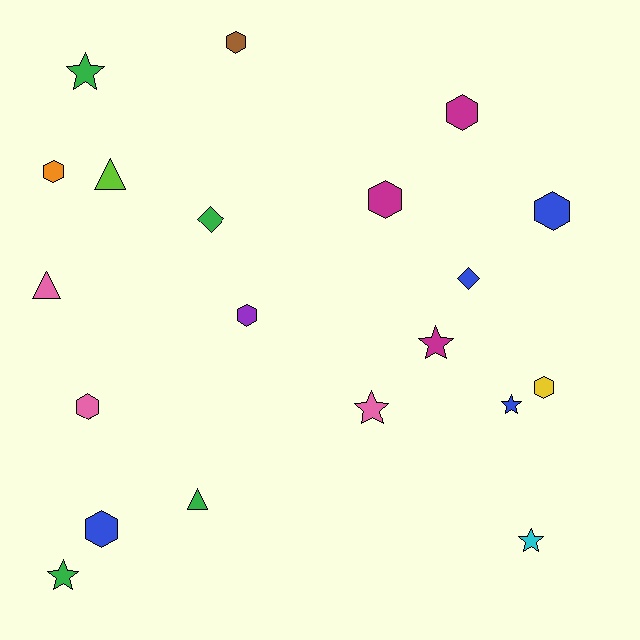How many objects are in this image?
There are 20 objects.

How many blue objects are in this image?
There are 4 blue objects.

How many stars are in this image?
There are 6 stars.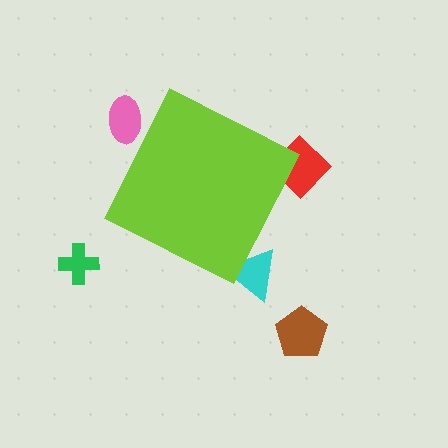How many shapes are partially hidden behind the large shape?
3 shapes are partially hidden.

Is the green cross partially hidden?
No, the green cross is fully visible.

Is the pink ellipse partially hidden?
Yes, the pink ellipse is partially hidden behind the lime diamond.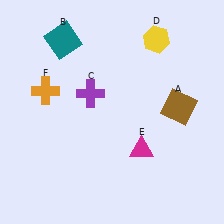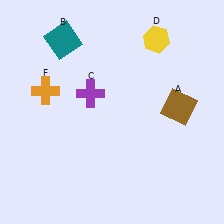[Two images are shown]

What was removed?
The magenta triangle (E) was removed in Image 2.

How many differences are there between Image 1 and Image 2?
There is 1 difference between the two images.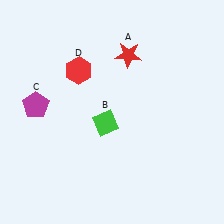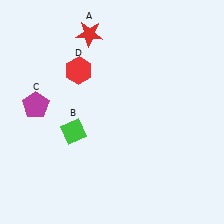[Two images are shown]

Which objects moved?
The objects that moved are: the red star (A), the green diamond (B).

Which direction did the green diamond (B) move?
The green diamond (B) moved left.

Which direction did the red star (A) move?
The red star (A) moved left.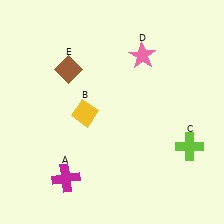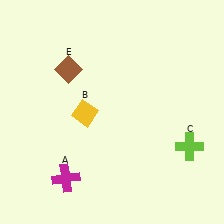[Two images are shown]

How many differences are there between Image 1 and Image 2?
There is 1 difference between the two images.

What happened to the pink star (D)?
The pink star (D) was removed in Image 2. It was in the top-right area of Image 1.